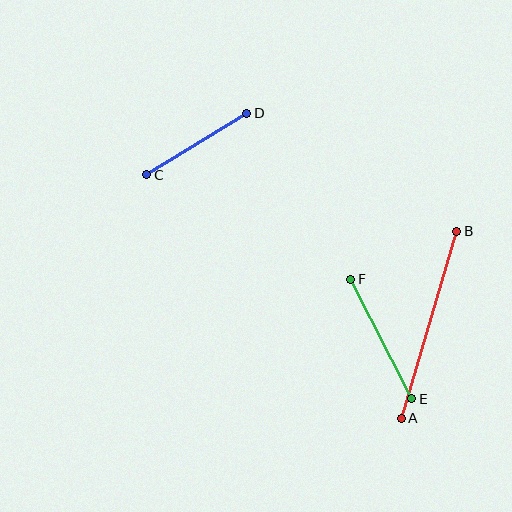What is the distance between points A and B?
The distance is approximately 195 pixels.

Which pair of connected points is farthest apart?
Points A and B are farthest apart.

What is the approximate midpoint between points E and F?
The midpoint is at approximately (381, 339) pixels.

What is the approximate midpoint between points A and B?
The midpoint is at approximately (429, 325) pixels.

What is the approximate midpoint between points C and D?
The midpoint is at approximately (197, 144) pixels.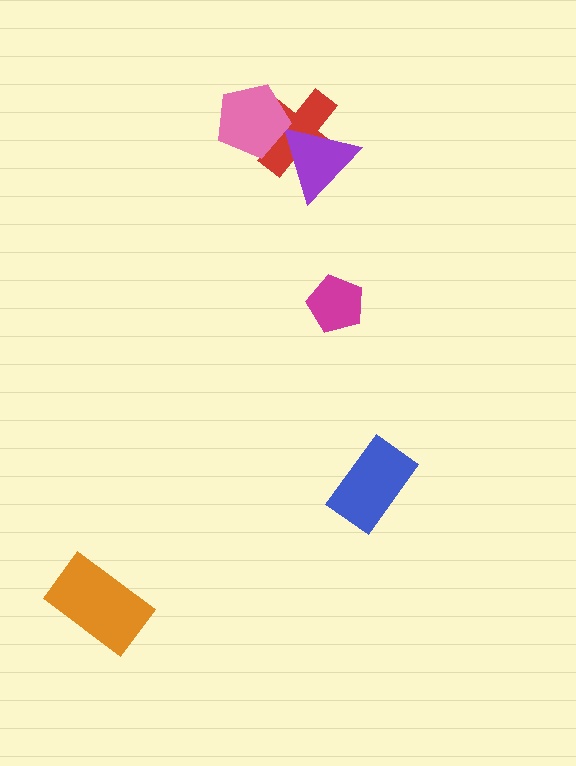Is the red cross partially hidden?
Yes, it is partially covered by another shape.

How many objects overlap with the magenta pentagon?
0 objects overlap with the magenta pentagon.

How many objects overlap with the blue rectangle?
0 objects overlap with the blue rectangle.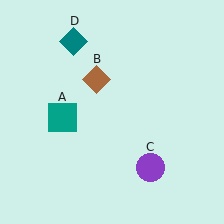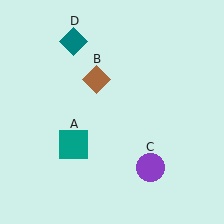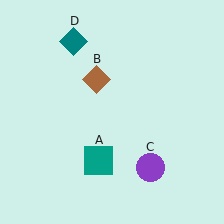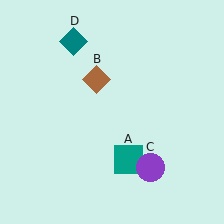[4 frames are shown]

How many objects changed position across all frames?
1 object changed position: teal square (object A).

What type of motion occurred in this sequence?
The teal square (object A) rotated counterclockwise around the center of the scene.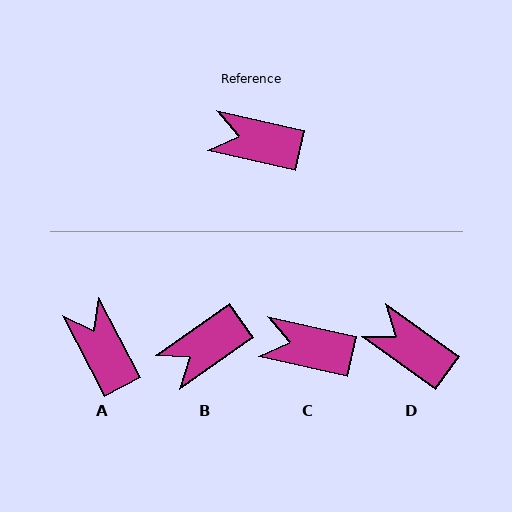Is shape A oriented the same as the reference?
No, it is off by about 50 degrees.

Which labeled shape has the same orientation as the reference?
C.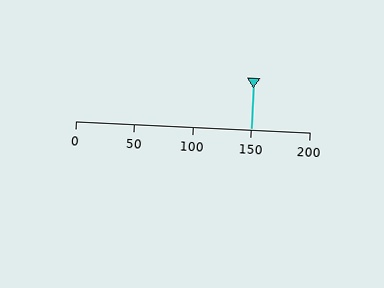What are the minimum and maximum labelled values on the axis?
The axis runs from 0 to 200.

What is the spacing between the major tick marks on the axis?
The major ticks are spaced 50 apart.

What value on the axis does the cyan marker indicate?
The marker indicates approximately 150.